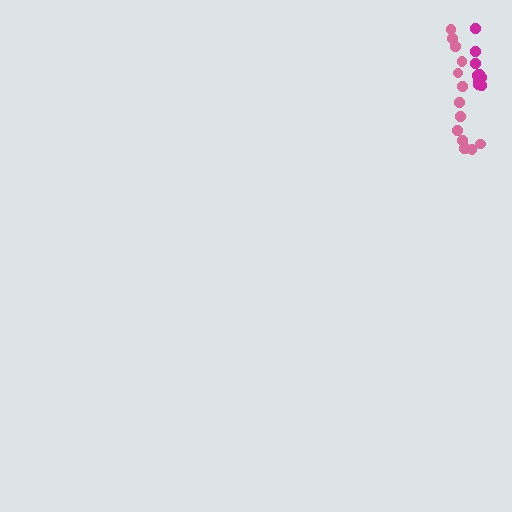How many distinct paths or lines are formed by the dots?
There are 2 distinct paths.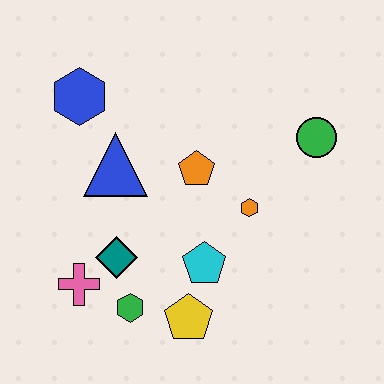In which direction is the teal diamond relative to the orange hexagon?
The teal diamond is to the left of the orange hexagon.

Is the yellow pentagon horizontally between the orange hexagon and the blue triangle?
Yes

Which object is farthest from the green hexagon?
The green circle is farthest from the green hexagon.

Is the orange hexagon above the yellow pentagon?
Yes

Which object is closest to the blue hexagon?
The blue triangle is closest to the blue hexagon.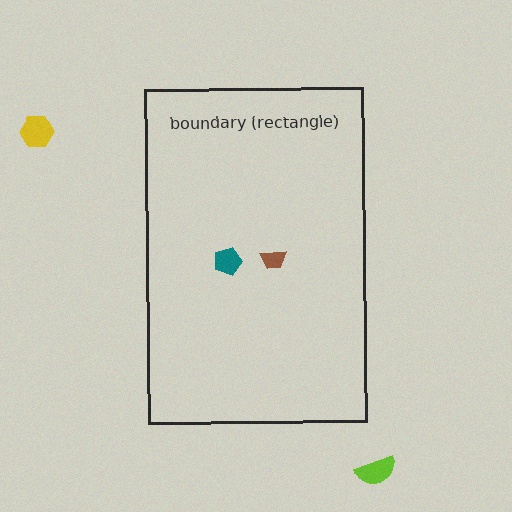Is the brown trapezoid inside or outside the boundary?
Inside.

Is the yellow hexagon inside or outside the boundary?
Outside.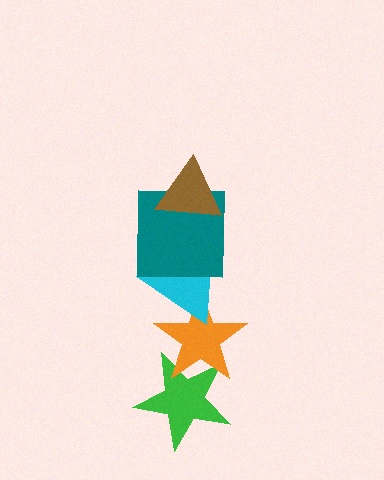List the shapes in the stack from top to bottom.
From top to bottom: the brown triangle, the teal square, the cyan triangle, the orange star, the green star.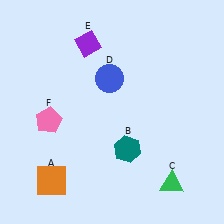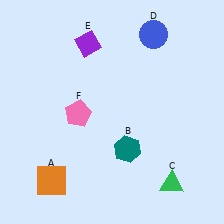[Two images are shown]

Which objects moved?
The objects that moved are: the blue circle (D), the pink pentagon (F).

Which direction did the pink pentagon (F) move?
The pink pentagon (F) moved right.